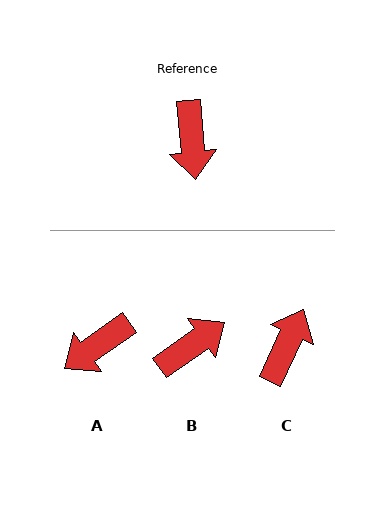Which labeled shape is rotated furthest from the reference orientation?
C, about 150 degrees away.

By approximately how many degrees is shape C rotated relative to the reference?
Approximately 150 degrees counter-clockwise.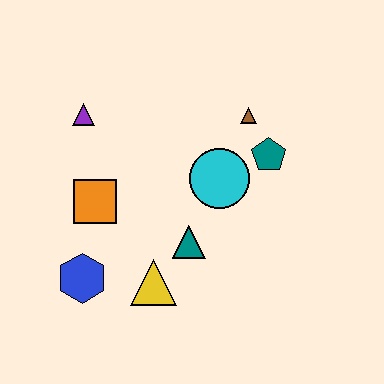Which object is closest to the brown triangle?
The teal pentagon is closest to the brown triangle.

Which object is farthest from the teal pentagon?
The blue hexagon is farthest from the teal pentagon.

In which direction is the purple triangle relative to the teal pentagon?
The purple triangle is to the left of the teal pentagon.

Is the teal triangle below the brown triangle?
Yes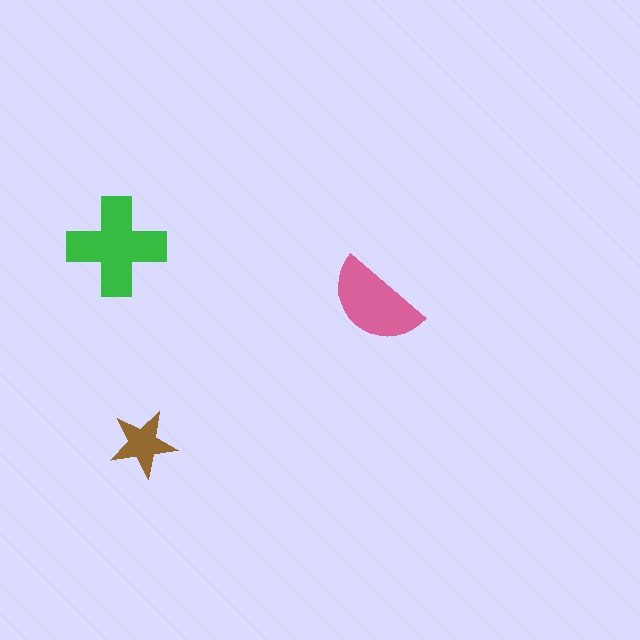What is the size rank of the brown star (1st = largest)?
3rd.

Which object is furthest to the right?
The pink semicircle is rightmost.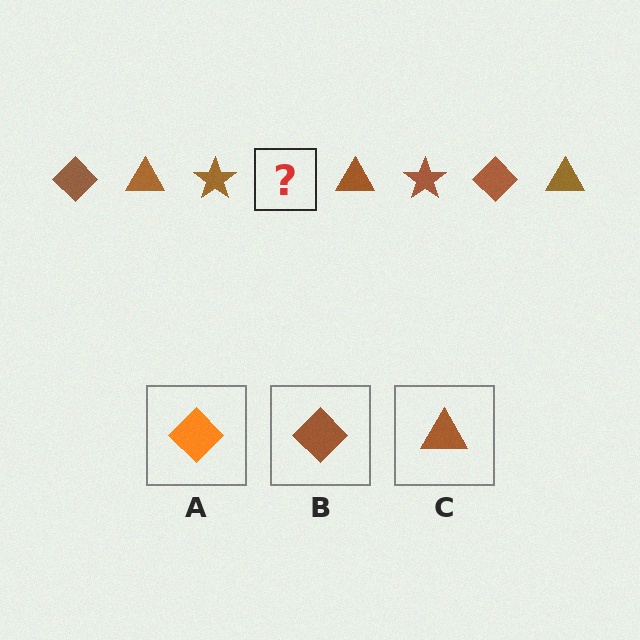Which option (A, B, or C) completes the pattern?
B.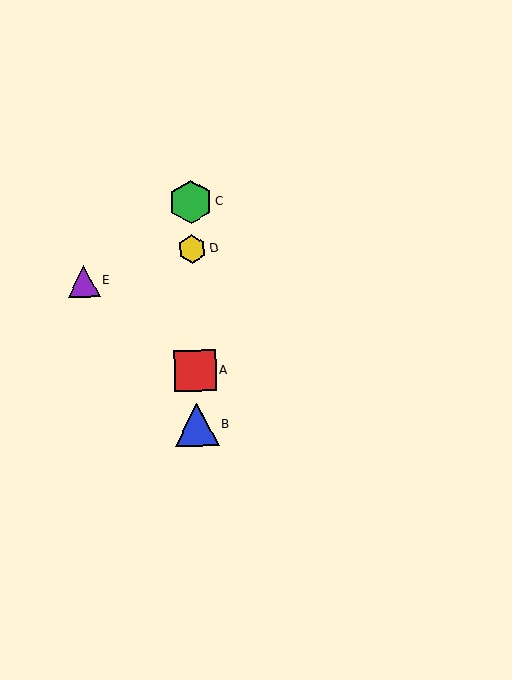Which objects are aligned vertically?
Objects A, B, C, D are aligned vertically.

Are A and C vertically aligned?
Yes, both are at x≈195.